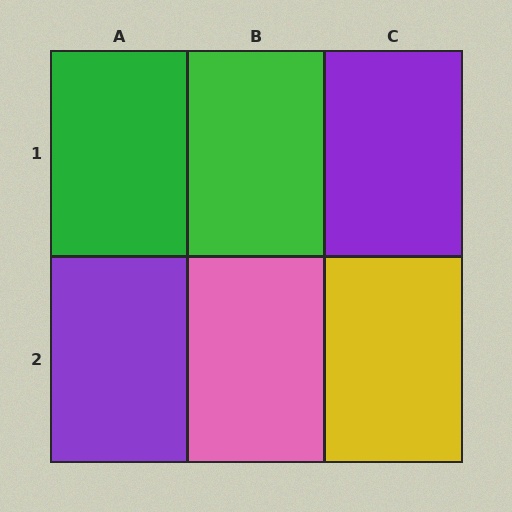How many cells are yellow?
1 cell is yellow.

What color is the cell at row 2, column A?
Purple.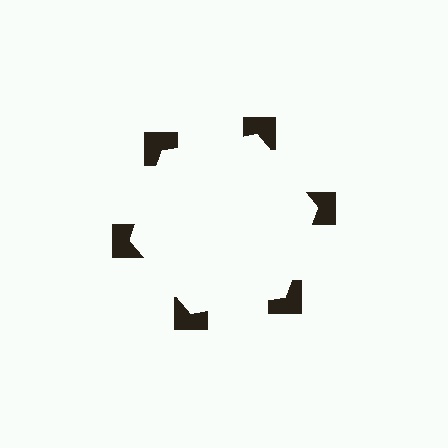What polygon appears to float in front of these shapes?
An illusory hexagon — its edges are inferred from the aligned wedge cuts in the notched squares, not physically drawn.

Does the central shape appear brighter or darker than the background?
It typically appears slightly brighter than the background, even though no actual brightness change is drawn.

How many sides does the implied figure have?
6 sides.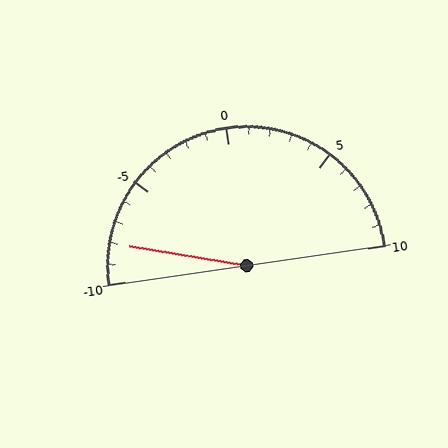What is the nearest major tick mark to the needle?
The nearest major tick mark is -10.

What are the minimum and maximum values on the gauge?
The gauge ranges from -10 to 10.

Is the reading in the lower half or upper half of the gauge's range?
The reading is in the lower half of the range (-10 to 10).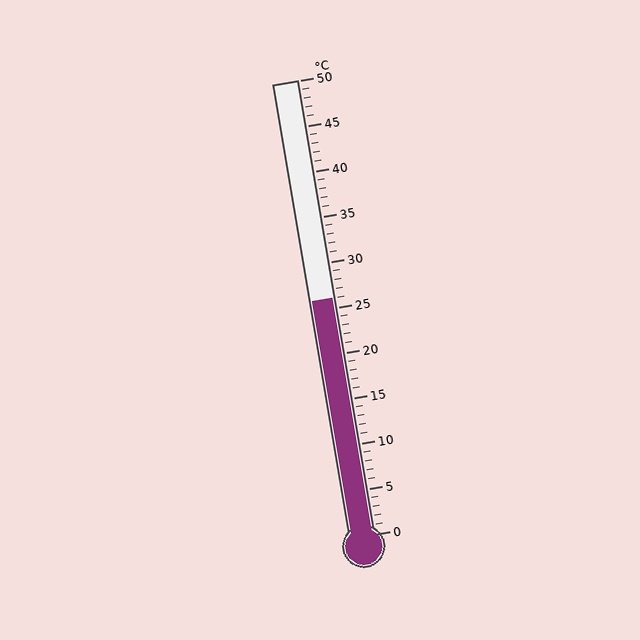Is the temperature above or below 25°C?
The temperature is above 25°C.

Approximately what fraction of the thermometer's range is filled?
The thermometer is filled to approximately 50% of its range.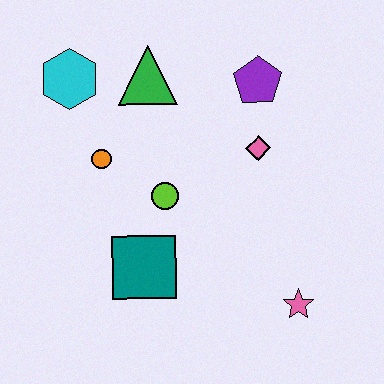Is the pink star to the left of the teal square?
No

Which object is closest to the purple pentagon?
The pink diamond is closest to the purple pentagon.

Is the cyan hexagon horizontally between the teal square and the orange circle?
No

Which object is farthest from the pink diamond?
The cyan hexagon is farthest from the pink diamond.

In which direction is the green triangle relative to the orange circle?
The green triangle is above the orange circle.